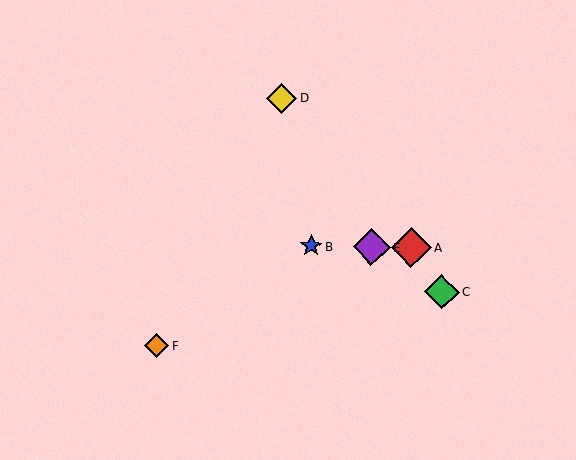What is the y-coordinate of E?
Object E is at y≈247.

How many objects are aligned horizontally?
3 objects (A, B, E) are aligned horizontally.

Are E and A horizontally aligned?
Yes, both are at y≈247.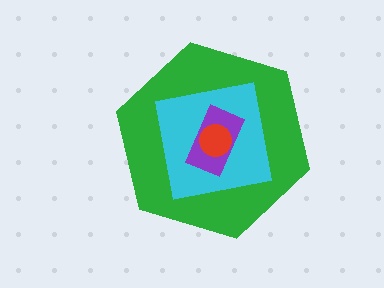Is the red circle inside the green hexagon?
Yes.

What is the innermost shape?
The red circle.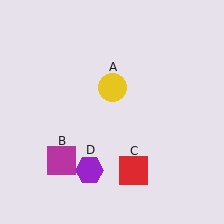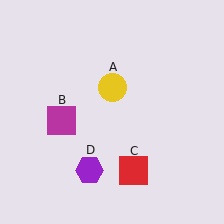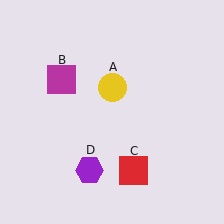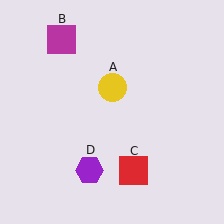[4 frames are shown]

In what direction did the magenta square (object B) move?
The magenta square (object B) moved up.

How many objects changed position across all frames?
1 object changed position: magenta square (object B).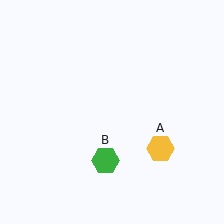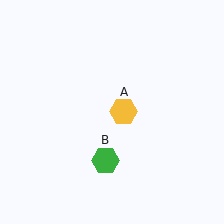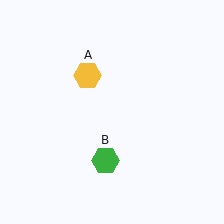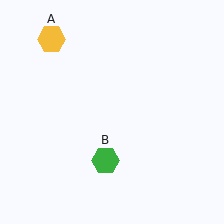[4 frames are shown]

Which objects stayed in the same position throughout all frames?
Green hexagon (object B) remained stationary.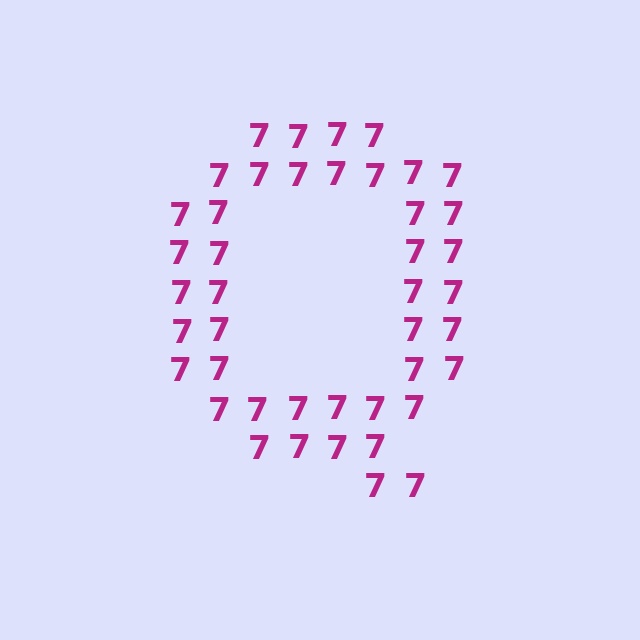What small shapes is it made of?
It is made of small digit 7's.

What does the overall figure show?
The overall figure shows the letter Q.